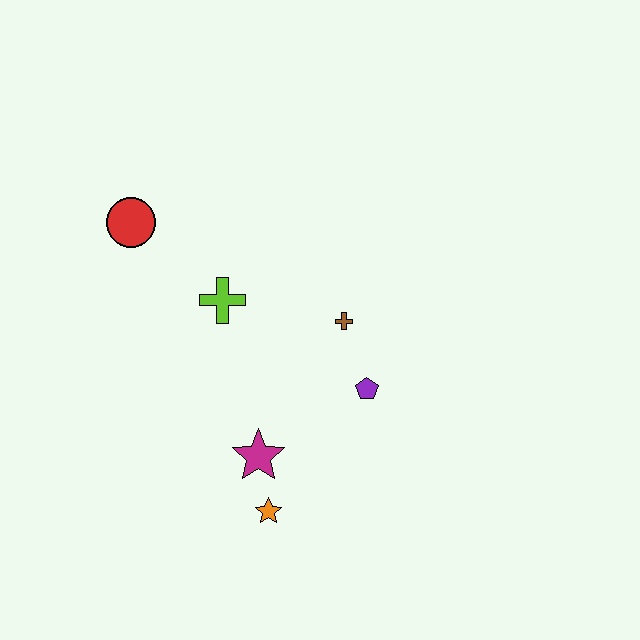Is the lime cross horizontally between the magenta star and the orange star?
No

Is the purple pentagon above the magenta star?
Yes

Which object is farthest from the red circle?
The orange star is farthest from the red circle.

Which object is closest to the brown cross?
The purple pentagon is closest to the brown cross.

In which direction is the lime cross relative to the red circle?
The lime cross is to the right of the red circle.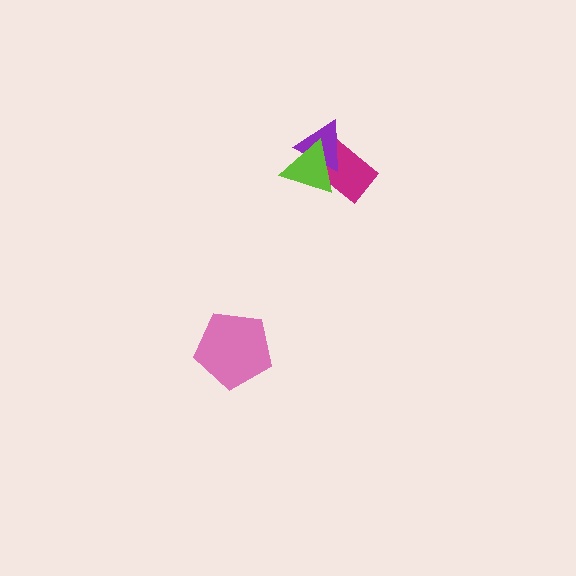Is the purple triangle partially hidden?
Yes, it is partially covered by another shape.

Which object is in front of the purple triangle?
The lime triangle is in front of the purple triangle.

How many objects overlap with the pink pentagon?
0 objects overlap with the pink pentagon.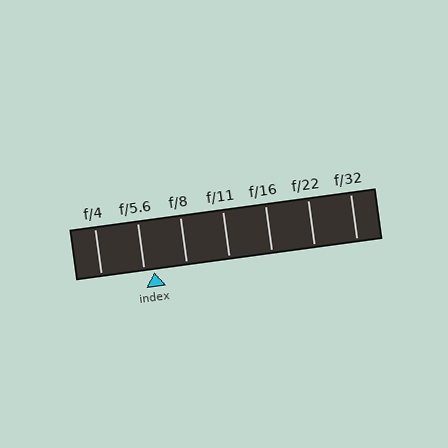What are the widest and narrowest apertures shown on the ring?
The widest aperture shown is f/4 and the narrowest is f/32.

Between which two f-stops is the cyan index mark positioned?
The index mark is between f/5.6 and f/8.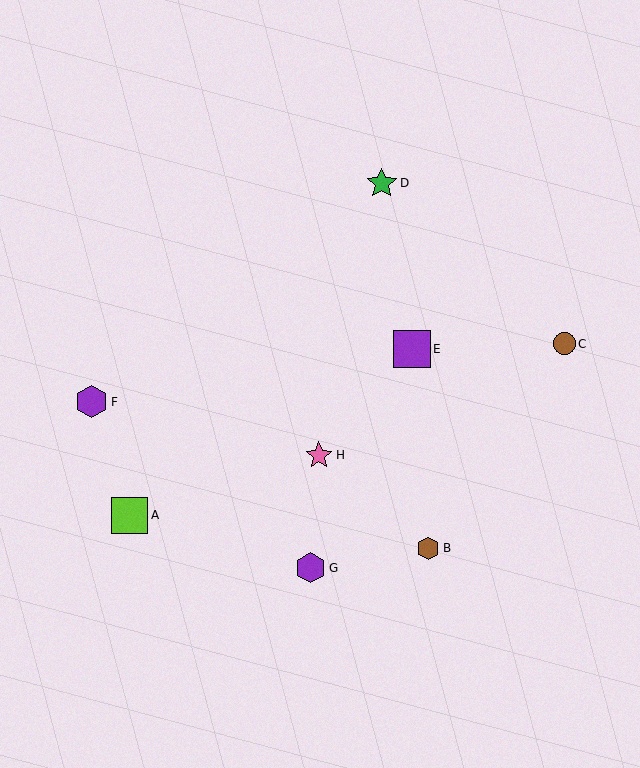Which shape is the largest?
The purple square (labeled E) is the largest.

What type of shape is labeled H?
Shape H is a pink star.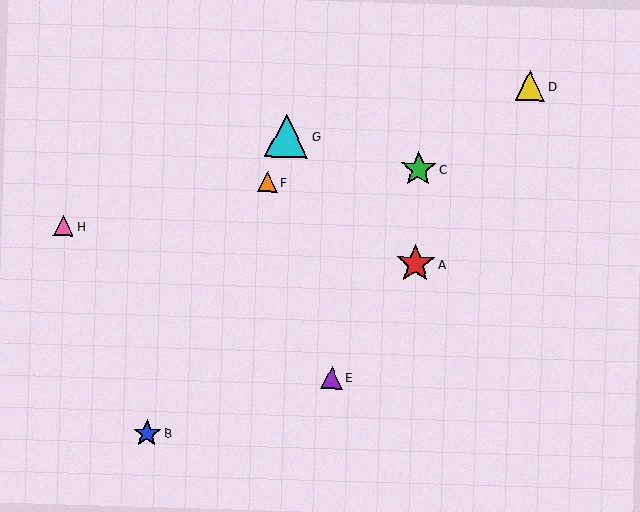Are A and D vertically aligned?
No, A is at x≈416 and D is at x≈530.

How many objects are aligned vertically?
2 objects (A, C) are aligned vertically.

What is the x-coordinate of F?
Object F is at x≈267.